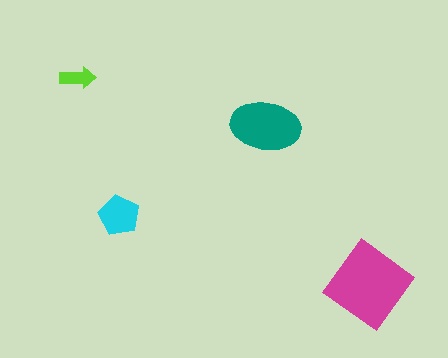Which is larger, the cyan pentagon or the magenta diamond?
The magenta diamond.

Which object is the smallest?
The lime arrow.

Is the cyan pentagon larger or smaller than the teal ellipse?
Smaller.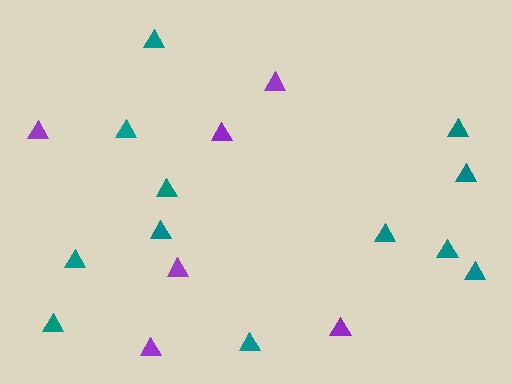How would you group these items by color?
There are 2 groups: one group of purple triangles (6) and one group of teal triangles (12).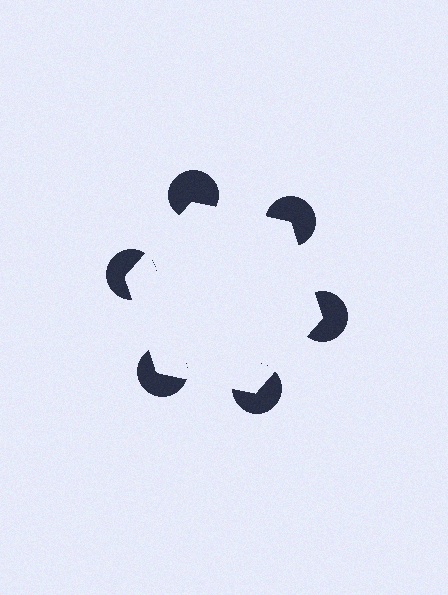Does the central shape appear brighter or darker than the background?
It typically appears slightly brighter than the background, even though no actual brightness change is drawn.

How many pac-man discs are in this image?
There are 6 — one at each vertex of the illusory hexagon.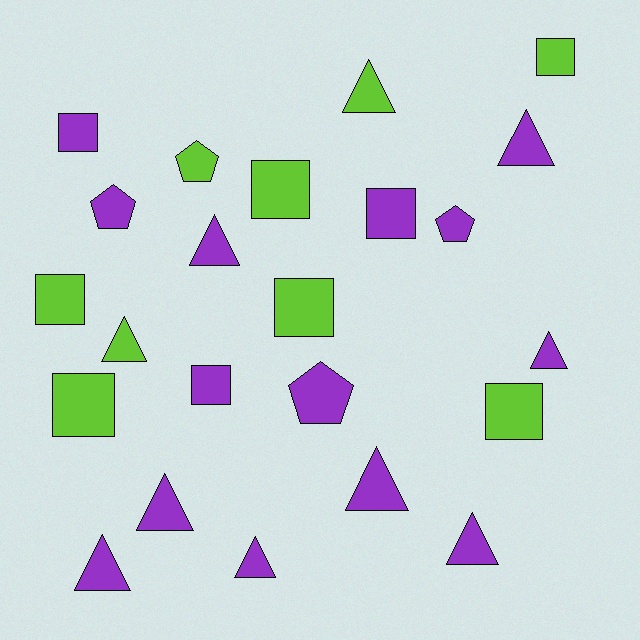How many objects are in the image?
There are 23 objects.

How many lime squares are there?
There are 6 lime squares.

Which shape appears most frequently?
Triangle, with 10 objects.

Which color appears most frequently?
Purple, with 14 objects.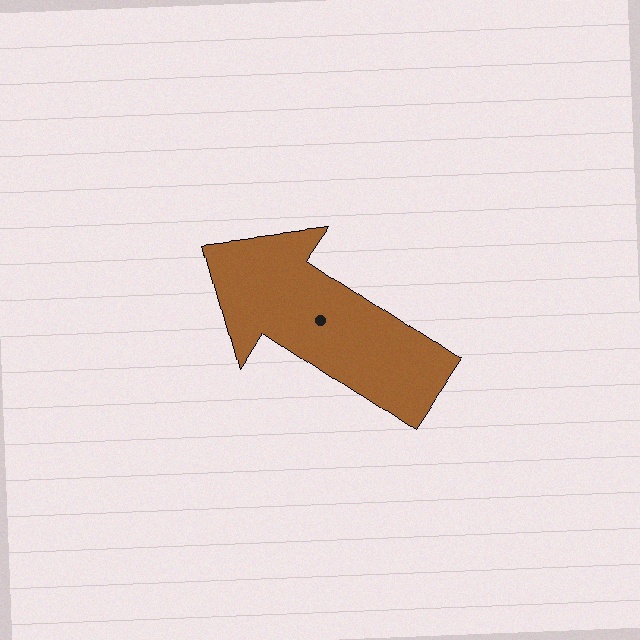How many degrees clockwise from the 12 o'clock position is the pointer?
Approximately 304 degrees.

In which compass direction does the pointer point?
Northwest.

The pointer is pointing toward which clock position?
Roughly 10 o'clock.